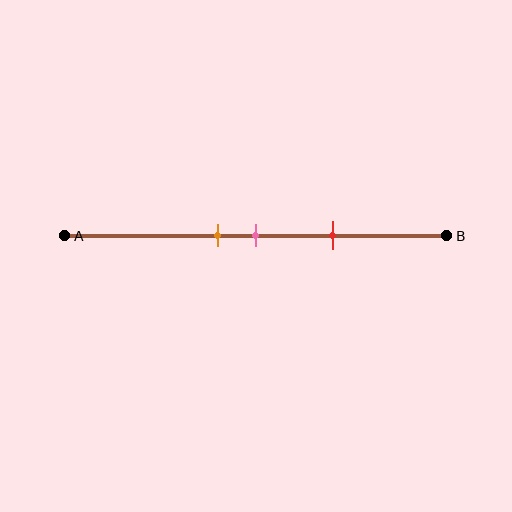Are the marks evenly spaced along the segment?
Yes, the marks are approximately evenly spaced.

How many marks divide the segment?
There are 3 marks dividing the segment.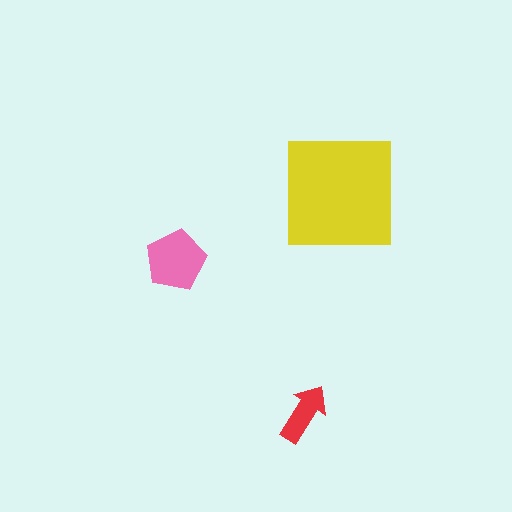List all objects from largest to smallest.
The yellow square, the pink pentagon, the red arrow.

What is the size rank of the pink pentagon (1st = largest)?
2nd.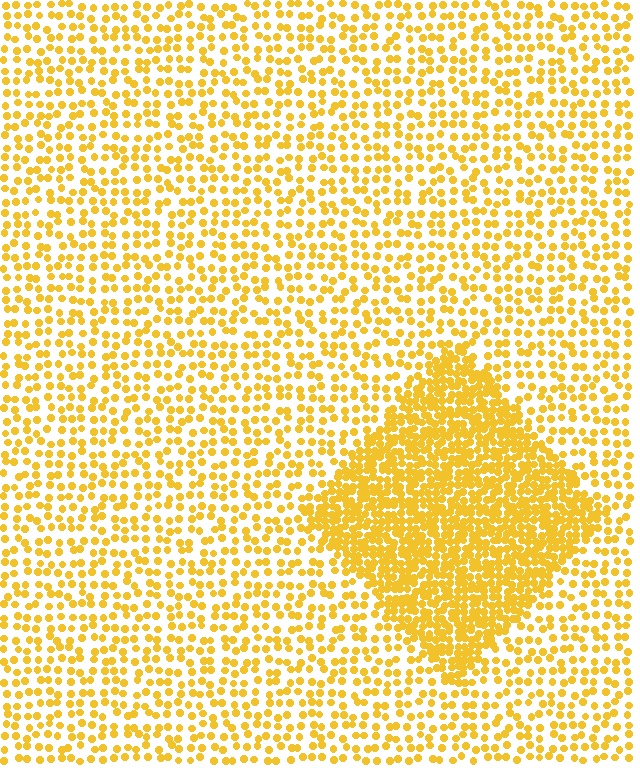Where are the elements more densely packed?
The elements are more densely packed inside the diamond boundary.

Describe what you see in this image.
The image contains small yellow elements arranged at two different densities. A diamond-shaped region is visible where the elements are more densely packed than the surrounding area.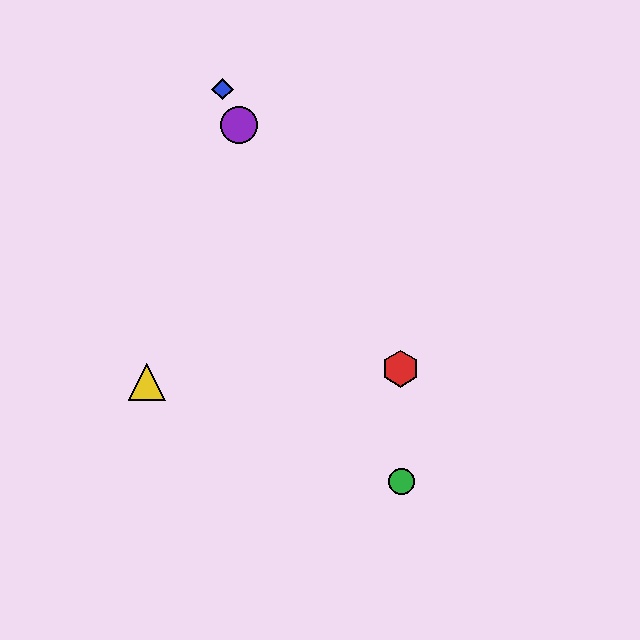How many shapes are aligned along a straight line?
3 shapes (the blue diamond, the green circle, the purple circle) are aligned along a straight line.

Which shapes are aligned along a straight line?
The blue diamond, the green circle, the purple circle are aligned along a straight line.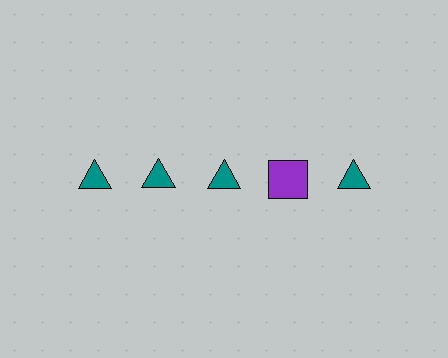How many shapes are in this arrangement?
There are 5 shapes arranged in a grid pattern.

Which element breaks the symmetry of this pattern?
The purple square in the top row, second from right column breaks the symmetry. All other shapes are teal triangles.